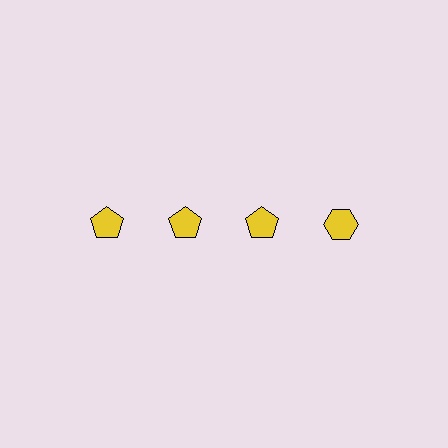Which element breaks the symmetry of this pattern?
The yellow hexagon in the top row, second from right column breaks the symmetry. All other shapes are yellow pentagons.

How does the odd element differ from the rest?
It has a different shape: hexagon instead of pentagon.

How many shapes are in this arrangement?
There are 4 shapes arranged in a grid pattern.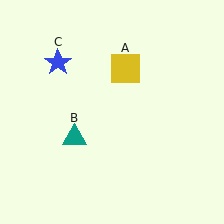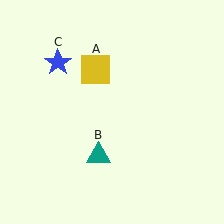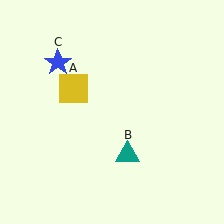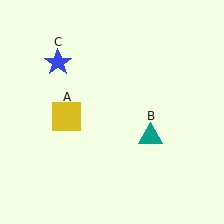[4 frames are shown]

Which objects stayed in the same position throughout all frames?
Blue star (object C) remained stationary.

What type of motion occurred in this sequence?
The yellow square (object A), teal triangle (object B) rotated counterclockwise around the center of the scene.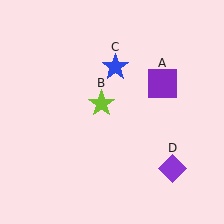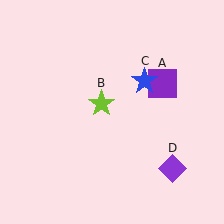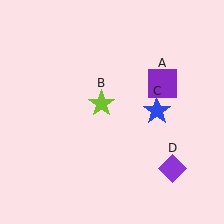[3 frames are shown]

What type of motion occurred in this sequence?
The blue star (object C) rotated clockwise around the center of the scene.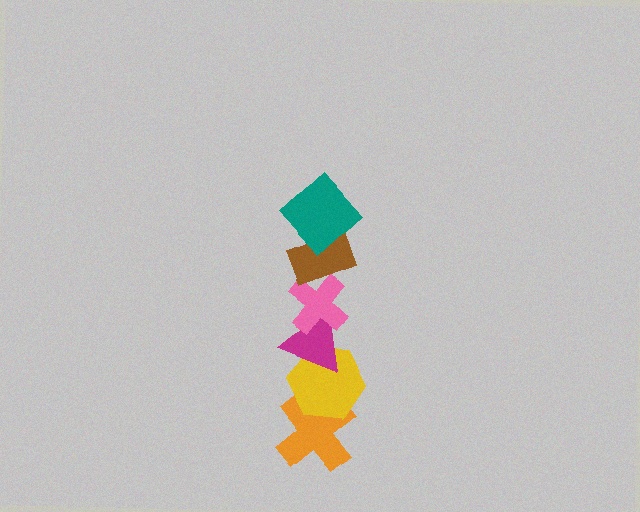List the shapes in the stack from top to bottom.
From top to bottom: the teal diamond, the brown rectangle, the pink cross, the magenta triangle, the yellow hexagon, the orange cross.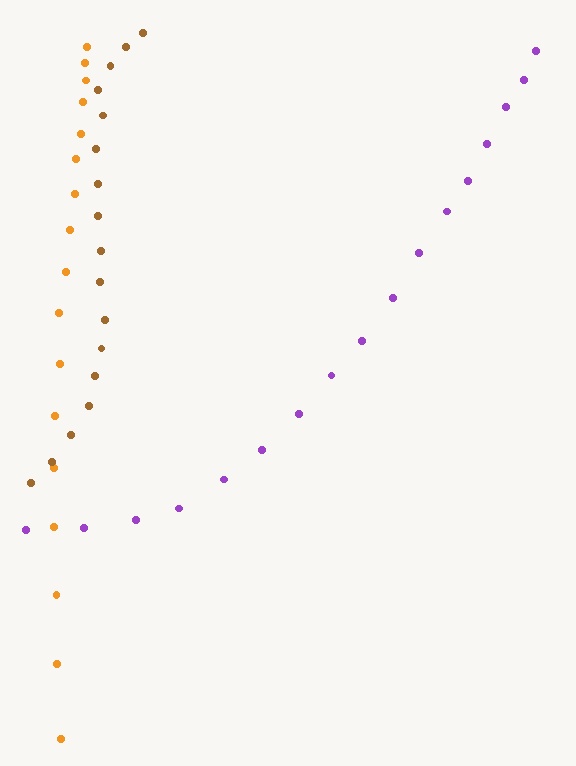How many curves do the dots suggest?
There are 3 distinct paths.